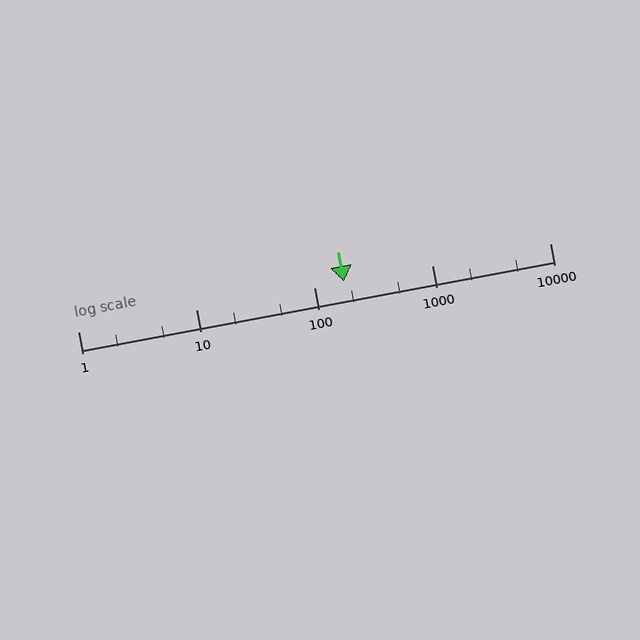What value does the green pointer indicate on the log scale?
The pointer indicates approximately 180.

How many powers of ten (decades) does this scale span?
The scale spans 4 decades, from 1 to 10000.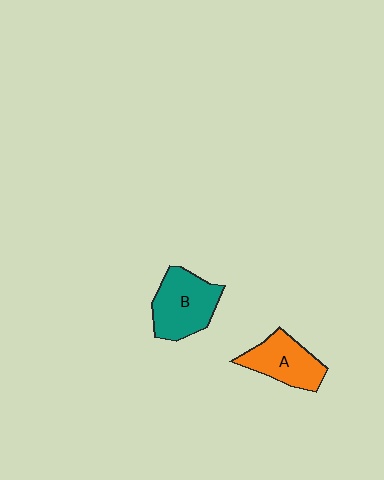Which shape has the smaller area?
Shape A (orange).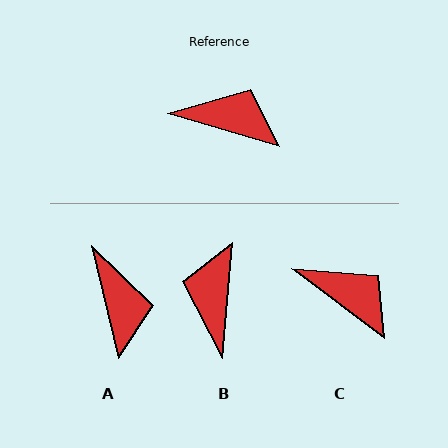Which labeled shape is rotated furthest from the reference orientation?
B, about 101 degrees away.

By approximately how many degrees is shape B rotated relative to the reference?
Approximately 101 degrees counter-clockwise.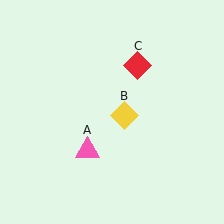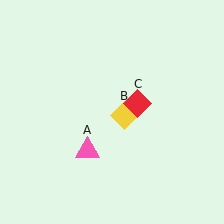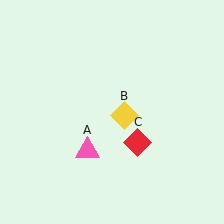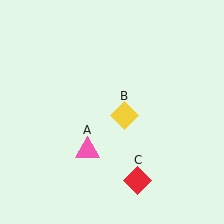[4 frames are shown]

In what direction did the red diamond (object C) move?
The red diamond (object C) moved down.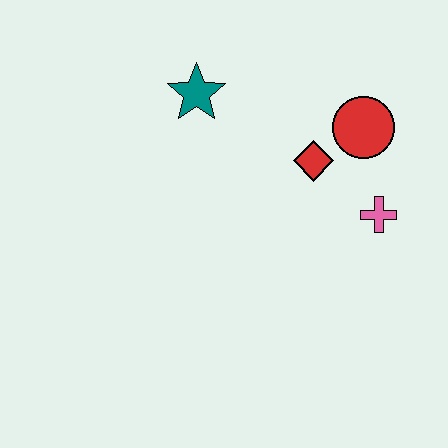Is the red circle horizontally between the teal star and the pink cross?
Yes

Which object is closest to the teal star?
The red diamond is closest to the teal star.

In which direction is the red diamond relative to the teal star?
The red diamond is to the right of the teal star.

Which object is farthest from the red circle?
The teal star is farthest from the red circle.